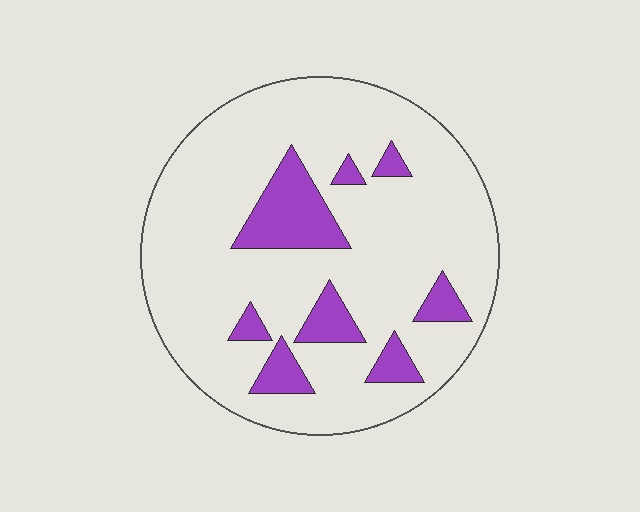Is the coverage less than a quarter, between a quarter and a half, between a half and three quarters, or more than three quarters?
Less than a quarter.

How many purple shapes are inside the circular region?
8.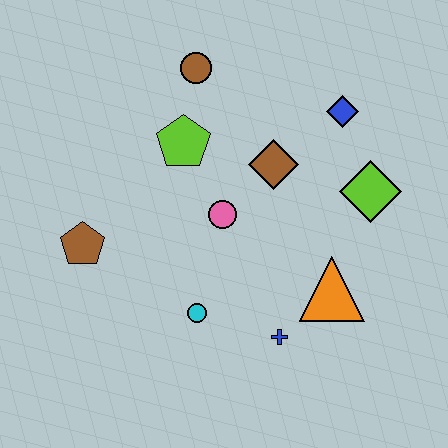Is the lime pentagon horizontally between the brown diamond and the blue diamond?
No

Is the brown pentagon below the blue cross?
No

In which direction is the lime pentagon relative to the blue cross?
The lime pentagon is above the blue cross.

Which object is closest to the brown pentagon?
The cyan circle is closest to the brown pentagon.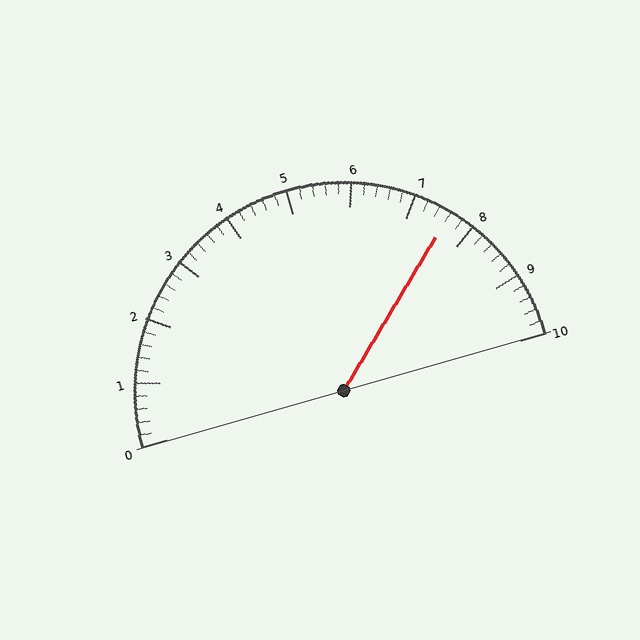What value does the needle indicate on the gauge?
The needle indicates approximately 7.6.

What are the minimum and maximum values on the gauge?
The gauge ranges from 0 to 10.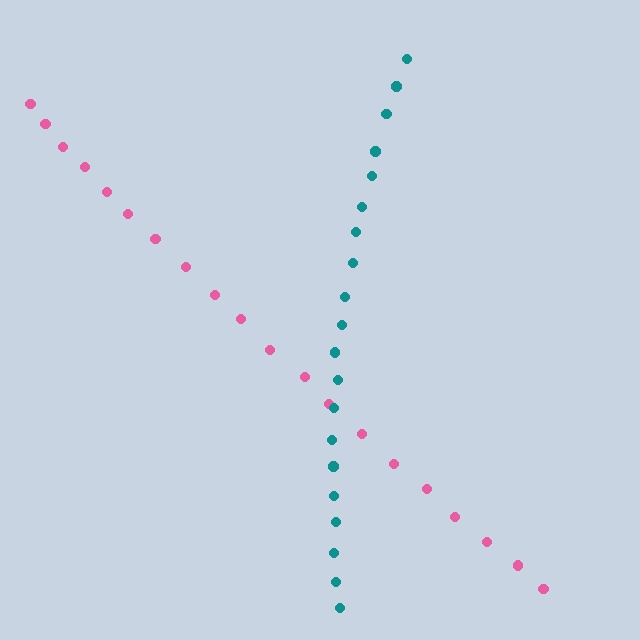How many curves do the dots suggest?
There are 2 distinct paths.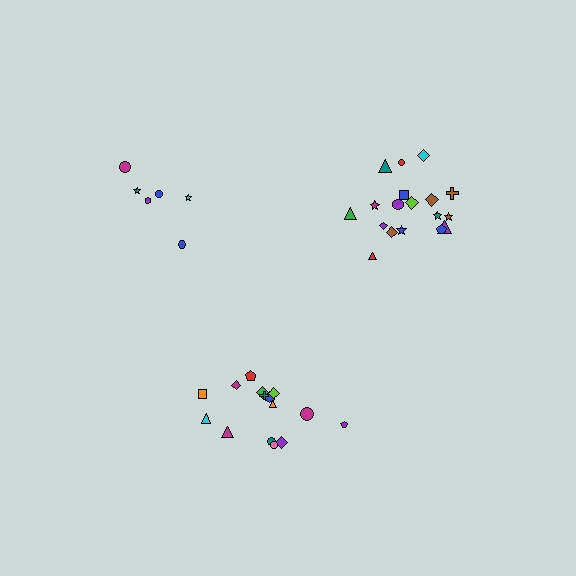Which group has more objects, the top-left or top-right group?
The top-right group.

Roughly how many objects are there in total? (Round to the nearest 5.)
Roughly 40 objects in total.